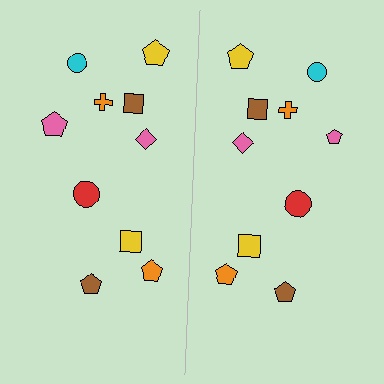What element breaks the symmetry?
The pink pentagon on the right side has a different size than its mirror counterpart.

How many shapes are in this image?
There are 20 shapes in this image.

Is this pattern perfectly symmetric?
No, the pattern is not perfectly symmetric. The pink pentagon on the right side has a different size than its mirror counterpart.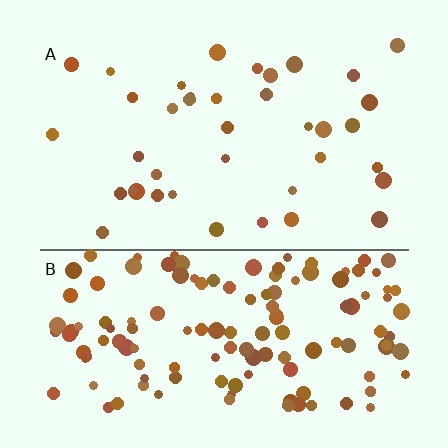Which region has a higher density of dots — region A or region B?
B (the bottom).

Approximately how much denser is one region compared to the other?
Approximately 3.7× — region B over region A.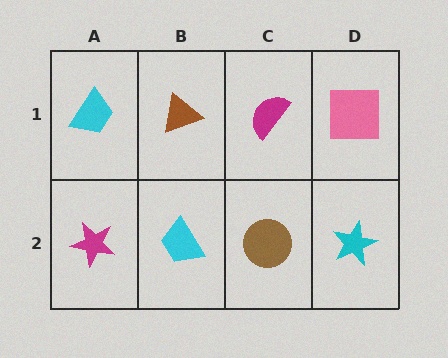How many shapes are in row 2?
4 shapes.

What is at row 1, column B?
A brown triangle.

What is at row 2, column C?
A brown circle.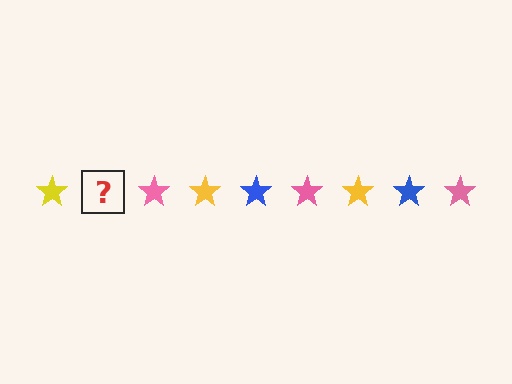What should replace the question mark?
The question mark should be replaced with a blue star.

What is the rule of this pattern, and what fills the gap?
The rule is that the pattern cycles through yellow, blue, pink stars. The gap should be filled with a blue star.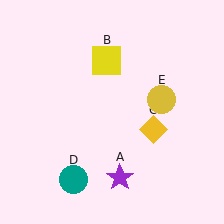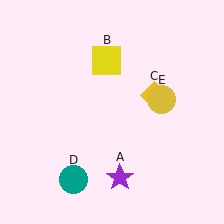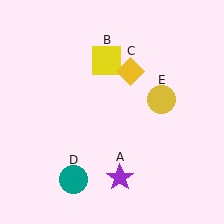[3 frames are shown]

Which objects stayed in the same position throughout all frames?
Purple star (object A) and yellow square (object B) and teal circle (object D) and yellow circle (object E) remained stationary.